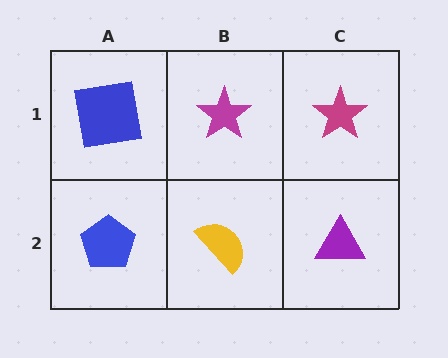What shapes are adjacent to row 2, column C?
A magenta star (row 1, column C), a yellow semicircle (row 2, column B).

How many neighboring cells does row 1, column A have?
2.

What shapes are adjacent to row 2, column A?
A blue square (row 1, column A), a yellow semicircle (row 2, column B).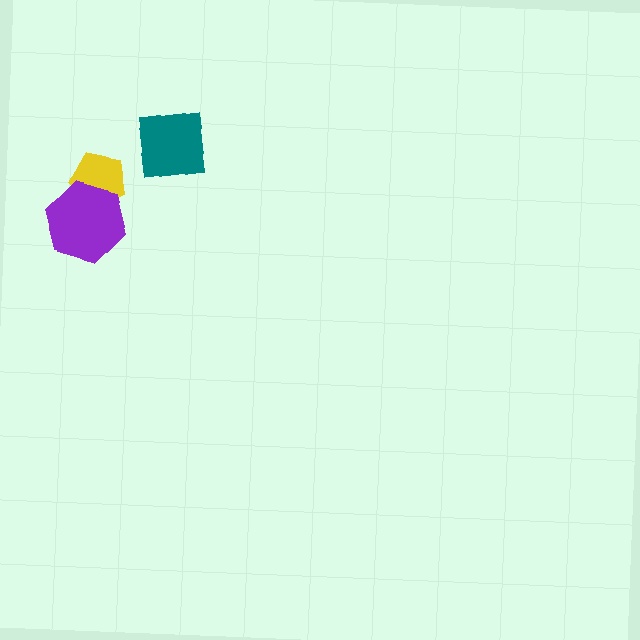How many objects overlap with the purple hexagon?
1 object overlaps with the purple hexagon.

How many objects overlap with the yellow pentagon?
1 object overlaps with the yellow pentagon.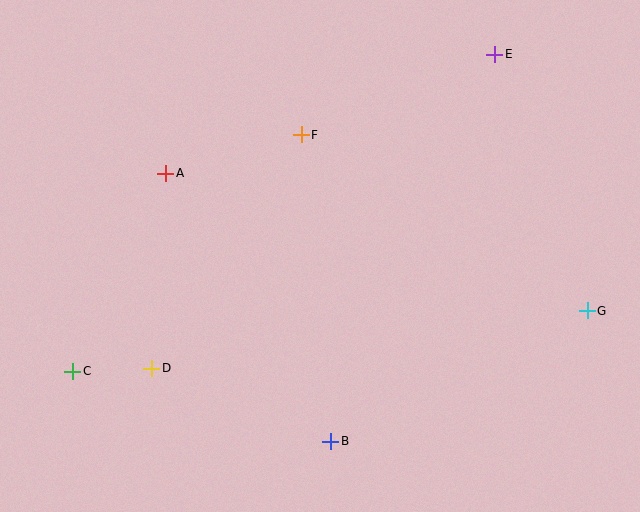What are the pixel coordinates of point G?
Point G is at (587, 311).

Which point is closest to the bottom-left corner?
Point C is closest to the bottom-left corner.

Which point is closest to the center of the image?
Point F at (301, 135) is closest to the center.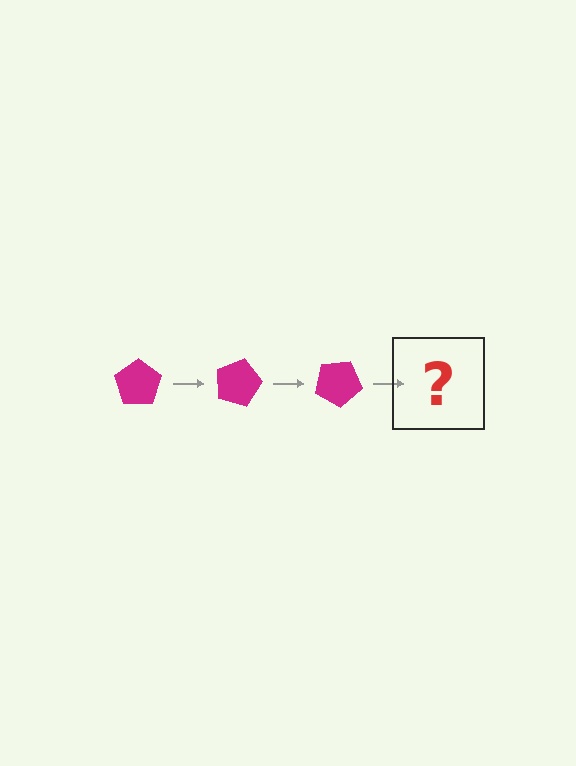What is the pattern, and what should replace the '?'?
The pattern is that the pentagon rotates 15 degrees each step. The '?' should be a magenta pentagon rotated 45 degrees.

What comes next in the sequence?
The next element should be a magenta pentagon rotated 45 degrees.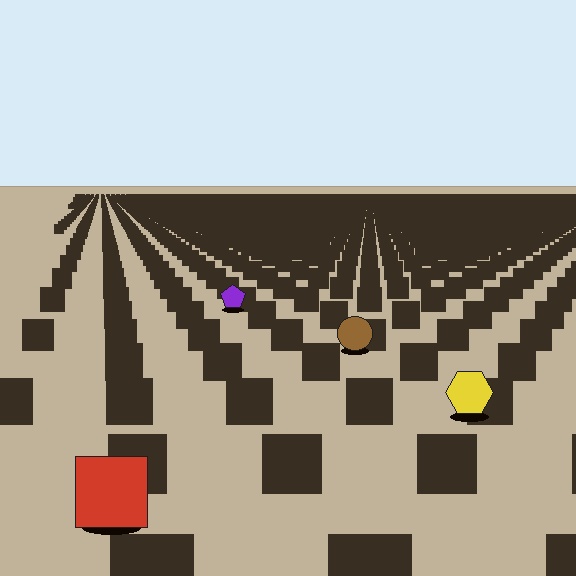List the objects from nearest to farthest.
From nearest to farthest: the red square, the yellow hexagon, the brown circle, the purple pentagon.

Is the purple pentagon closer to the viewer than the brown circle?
No. The brown circle is closer — you can tell from the texture gradient: the ground texture is coarser near it.